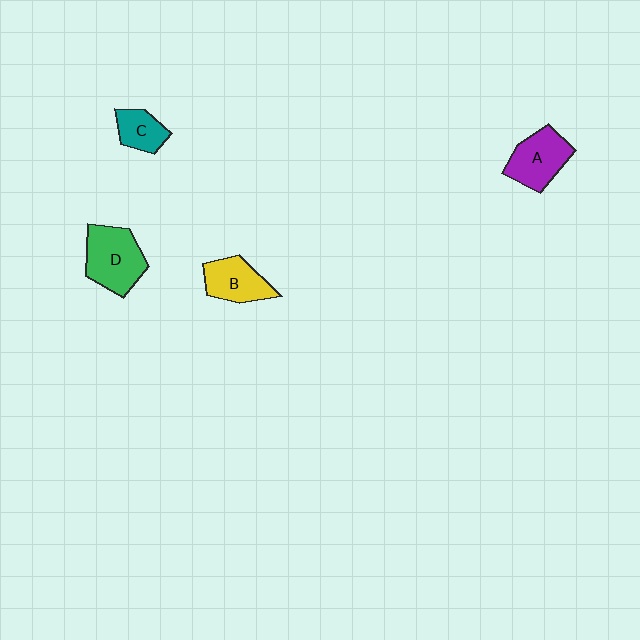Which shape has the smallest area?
Shape C (teal).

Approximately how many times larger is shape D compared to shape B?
Approximately 1.4 times.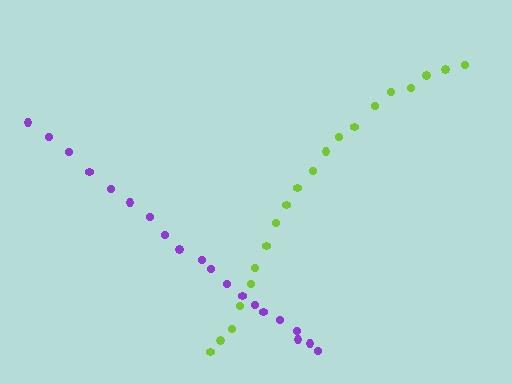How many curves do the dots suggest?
There are 2 distinct paths.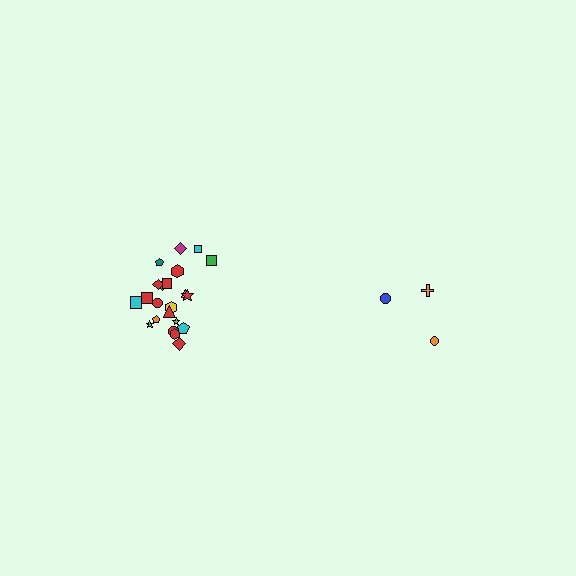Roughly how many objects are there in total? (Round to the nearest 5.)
Roughly 25 objects in total.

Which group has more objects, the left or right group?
The left group.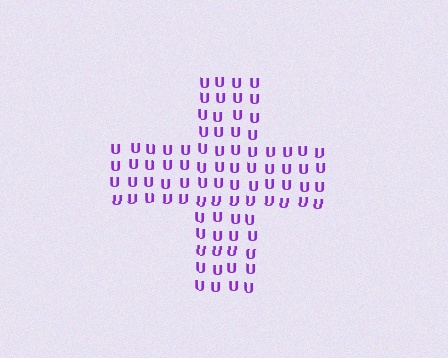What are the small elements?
The small elements are letter U's.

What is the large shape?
The large shape is a cross.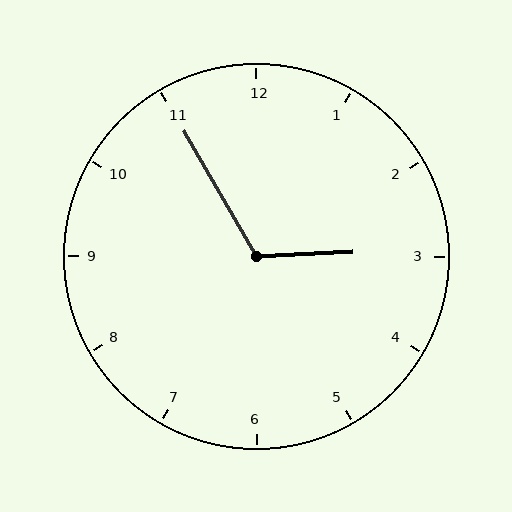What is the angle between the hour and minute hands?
Approximately 118 degrees.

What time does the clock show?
2:55.